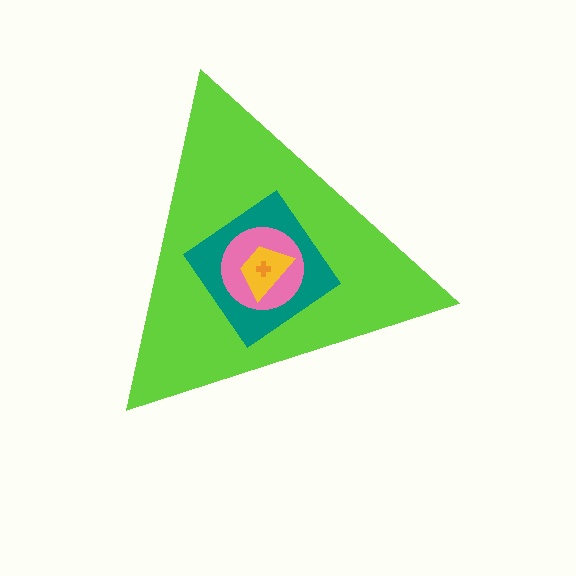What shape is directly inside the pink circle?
The yellow trapezoid.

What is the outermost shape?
The lime triangle.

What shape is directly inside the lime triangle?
The teal diamond.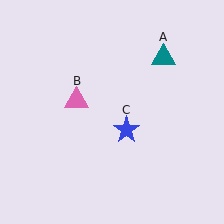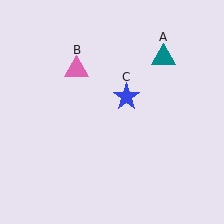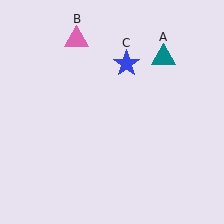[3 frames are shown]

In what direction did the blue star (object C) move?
The blue star (object C) moved up.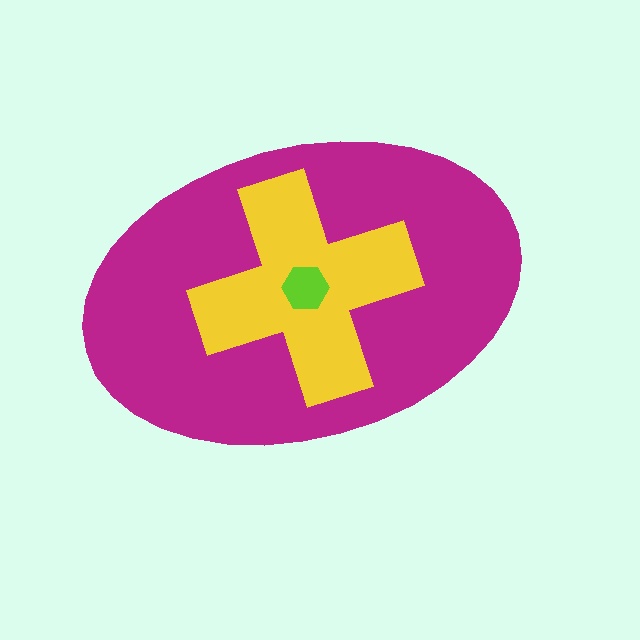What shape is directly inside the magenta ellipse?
The yellow cross.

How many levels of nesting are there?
3.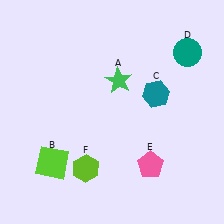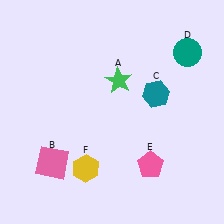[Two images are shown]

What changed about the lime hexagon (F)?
In Image 1, F is lime. In Image 2, it changed to yellow.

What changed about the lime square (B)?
In Image 1, B is lime. In Image 2, it changed to pink.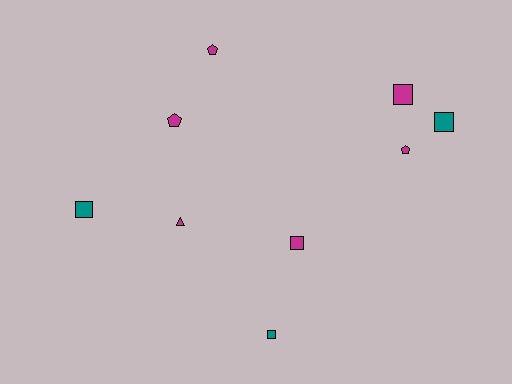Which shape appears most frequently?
Square, with 5 objects.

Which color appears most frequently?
Magenta, with 6 objects.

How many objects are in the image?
There are 9 objects.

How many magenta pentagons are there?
There are 3 magenta pentagons.